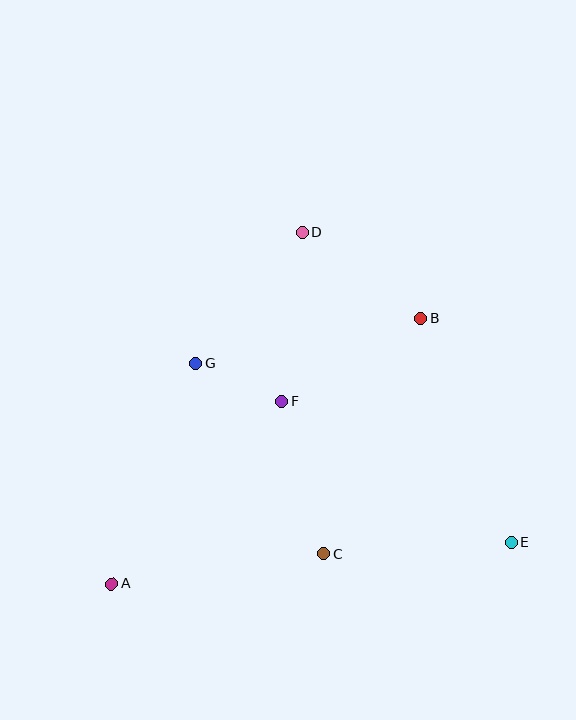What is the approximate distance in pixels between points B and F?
The distance between B and F is approximately 162 pixels.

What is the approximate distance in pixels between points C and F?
The distance between C and F is approximately 158 pixels.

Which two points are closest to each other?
Points F and G are closest to each other.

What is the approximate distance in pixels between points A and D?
The distance between A and D is approximately 400 pixels.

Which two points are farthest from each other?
Points A and B are farthest from each other.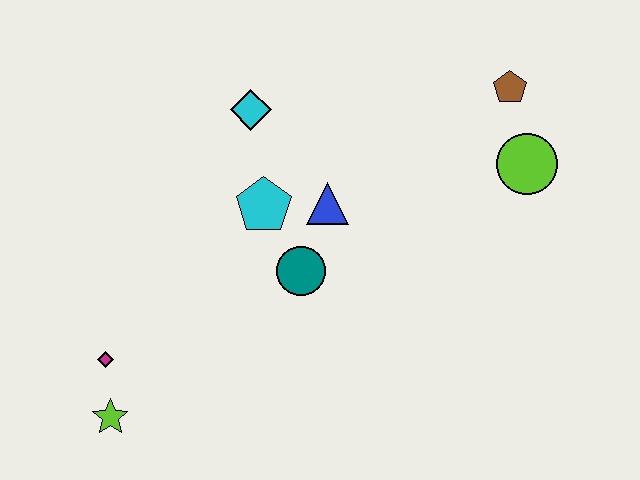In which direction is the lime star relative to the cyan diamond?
The lime star is below the cyan diamond.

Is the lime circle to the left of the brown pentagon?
No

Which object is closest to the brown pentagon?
The lime circle is closest to the brown pentagon.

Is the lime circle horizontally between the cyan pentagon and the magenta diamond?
No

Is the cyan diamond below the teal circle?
No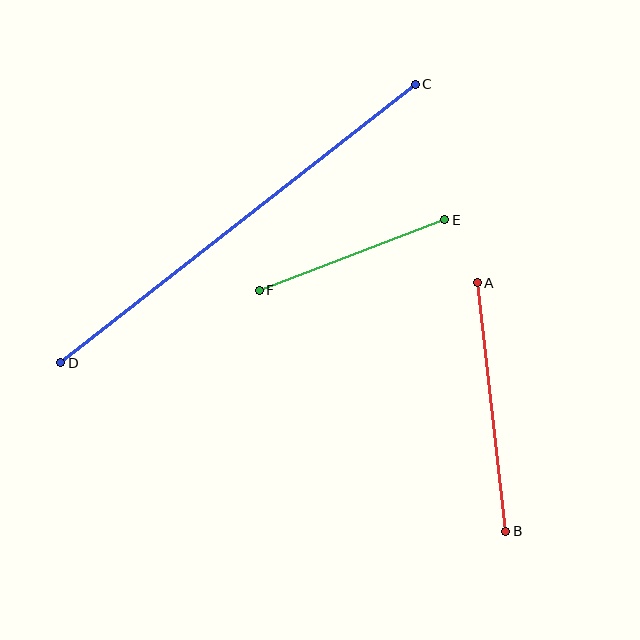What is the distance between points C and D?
The distance is approximately 451 pixels.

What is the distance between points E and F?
The distance is approximately 198 pixels.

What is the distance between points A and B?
The distance is approximately 250 pixels.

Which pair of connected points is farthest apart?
Points C and D are farthest apart.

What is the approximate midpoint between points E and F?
The midpoint is at approximately (352, 255) pixels.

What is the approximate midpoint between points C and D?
The midpoint is at approximately (238, 224) pixels.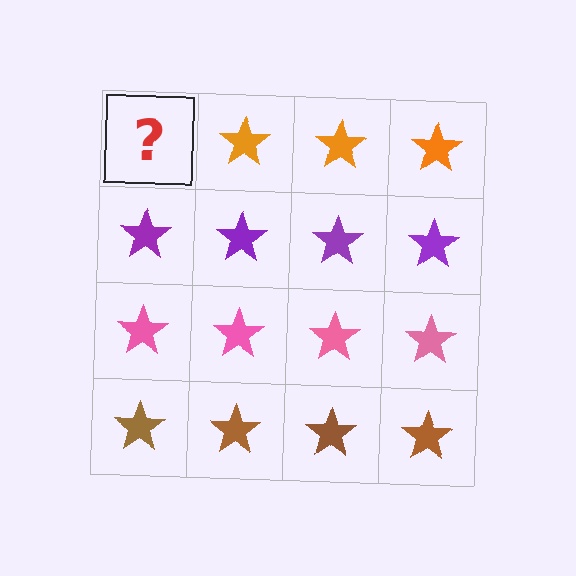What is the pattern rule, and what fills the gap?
The rule is that each row has a consistent color. The gap should be filled with an orange star.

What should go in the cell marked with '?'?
The missing cell should contain an orange star.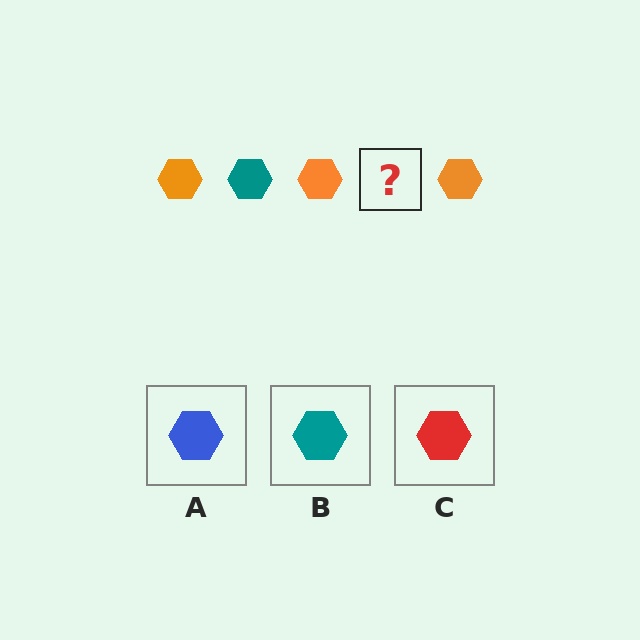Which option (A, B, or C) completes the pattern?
B.